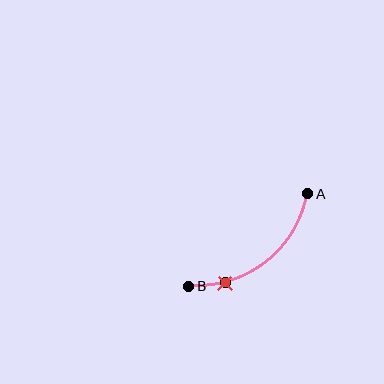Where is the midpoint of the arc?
The arc midpoint is the point on the curve farthest from the straight line joining A and B. It sits below and to the right of that line.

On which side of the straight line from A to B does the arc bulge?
The arc bulges below and to the right of the straight line connecting A and B.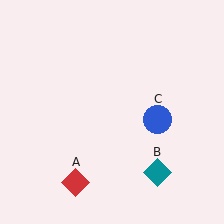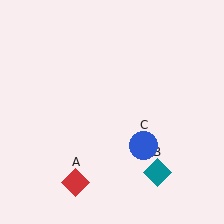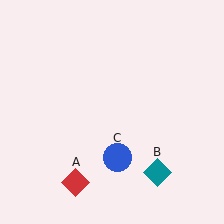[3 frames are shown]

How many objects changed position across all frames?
1 object changed position: blue circle (object C).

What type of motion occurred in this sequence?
The blue circle (object C) rotated clockwise around the center of the scene.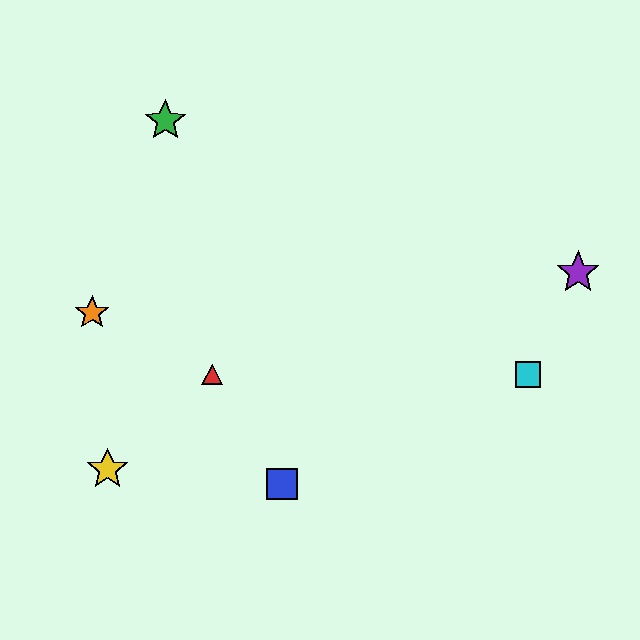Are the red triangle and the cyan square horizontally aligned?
Yes, both are at y≈375.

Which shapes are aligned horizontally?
The red triangle, the cyan square are aligned horizontally.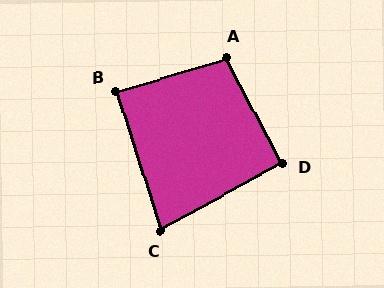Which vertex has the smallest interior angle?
C, at approximately 79 degrees.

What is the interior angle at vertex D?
Approximately 91 degrees (approximately right).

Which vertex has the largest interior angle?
A, at approximately 101 degrees.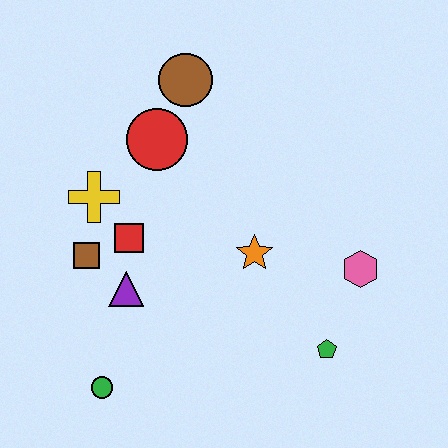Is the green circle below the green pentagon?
Yes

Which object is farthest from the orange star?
The green circle is farthest from the orange star.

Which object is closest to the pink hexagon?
The green pentagon is closest to the pink hexagon.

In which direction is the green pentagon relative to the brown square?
The green pentagon is to the right of the brown square.